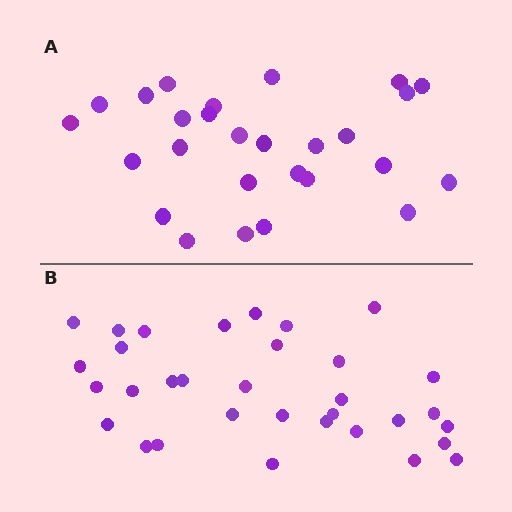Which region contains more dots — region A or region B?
Region B (the bottom region) has more dots.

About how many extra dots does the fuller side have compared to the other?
Region B has about 6 more dots than region A.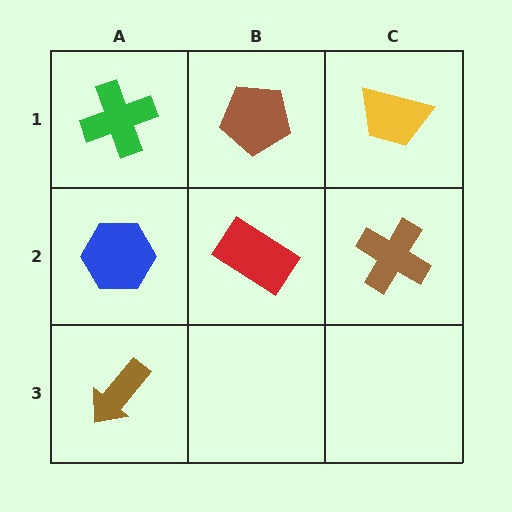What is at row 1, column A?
A green cross.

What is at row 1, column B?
A brown pentagon.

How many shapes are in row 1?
3 shapes.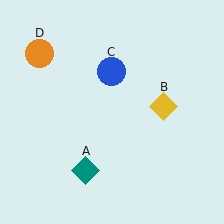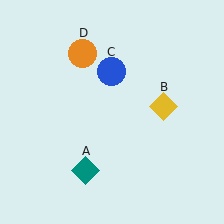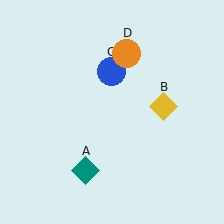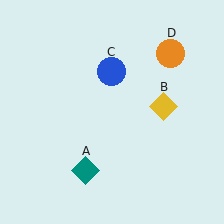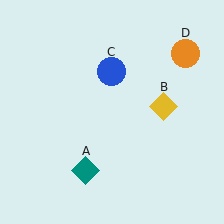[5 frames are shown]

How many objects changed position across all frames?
1 object changed position: orange circle (object D).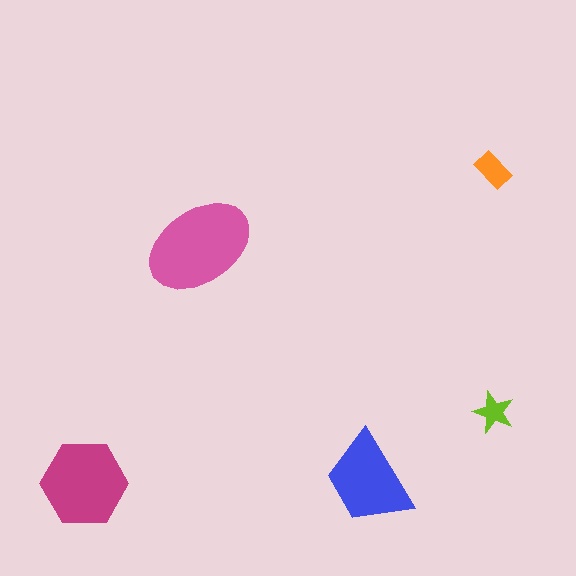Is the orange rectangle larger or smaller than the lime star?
Larger.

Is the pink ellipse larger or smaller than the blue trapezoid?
Larger.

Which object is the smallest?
The lime star.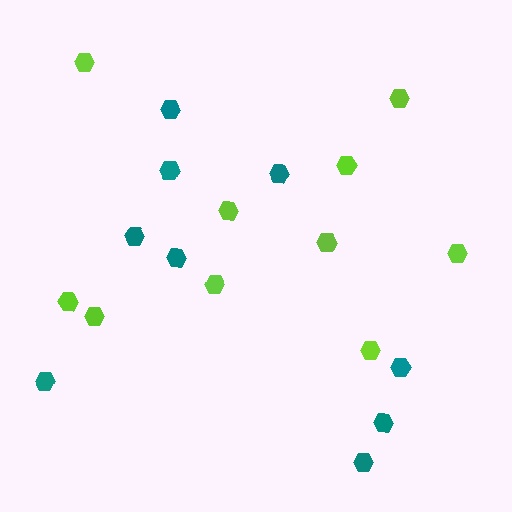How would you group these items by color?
There are 2 groups: one group of lime hexagons (10) and one group of teal hexagons (9).